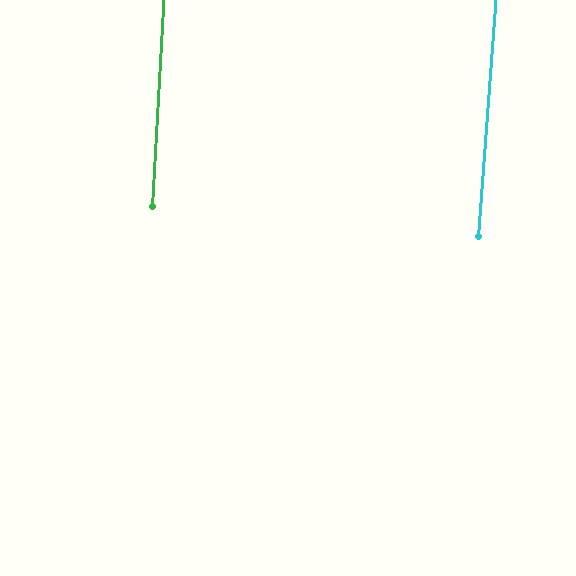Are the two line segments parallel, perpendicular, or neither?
Parallel — their directions differ by only 1.1°.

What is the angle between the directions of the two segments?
Approximately 1 degree.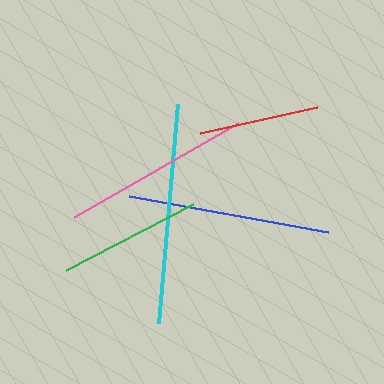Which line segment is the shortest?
The red line is the shortest at approximately 120 pixels.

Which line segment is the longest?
The cyan line is the longest at approximately 220 pixels.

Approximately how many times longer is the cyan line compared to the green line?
The cyan line is approximately 1.5 times the length of the green line.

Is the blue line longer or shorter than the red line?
The blue line is longer than the red line.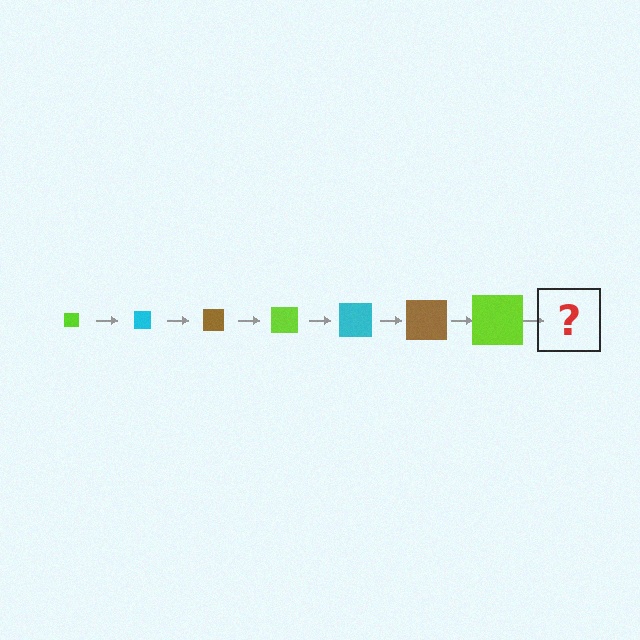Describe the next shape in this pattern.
It should be a cyan square, larger than the previous one.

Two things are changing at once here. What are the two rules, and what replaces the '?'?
The two rules are that the square grows larger each step and the color cycles through lime, cyan, and brown. The '?' should be a cyan square, larger than the previous one.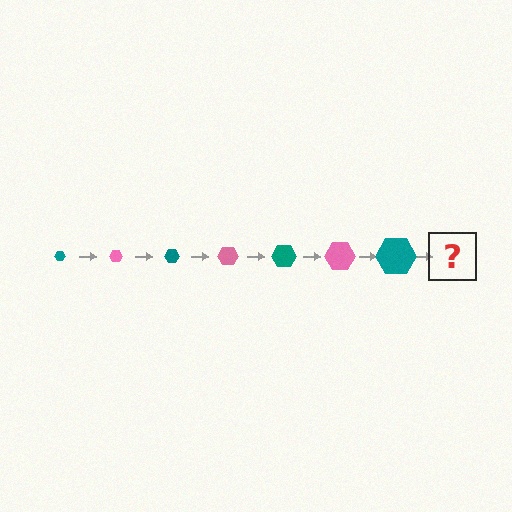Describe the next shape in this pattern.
It should be a pink hexagon, larger than the previous one.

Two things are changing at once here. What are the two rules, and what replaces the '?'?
The two rules are that the hexagon grows larger each step and the color cycles through teal and pink. The '?' should be a pink hexagon, larger than the previous one.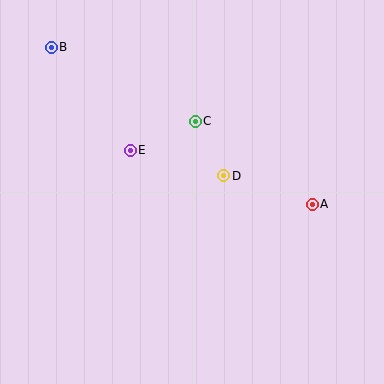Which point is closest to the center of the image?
Point D at (224, 176) is closest to the center.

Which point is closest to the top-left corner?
Point B is closest to the top-left corner.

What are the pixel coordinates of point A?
Point A is at (312, 204).